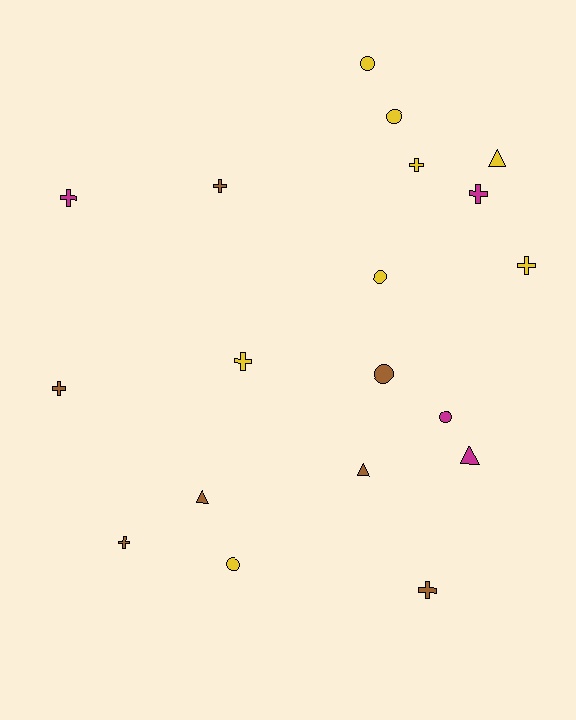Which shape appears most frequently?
Cross, with 9 objects.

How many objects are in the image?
There are 19 objects.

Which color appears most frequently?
Yellow, with 8 objects.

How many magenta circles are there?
There is 1 magenta circle.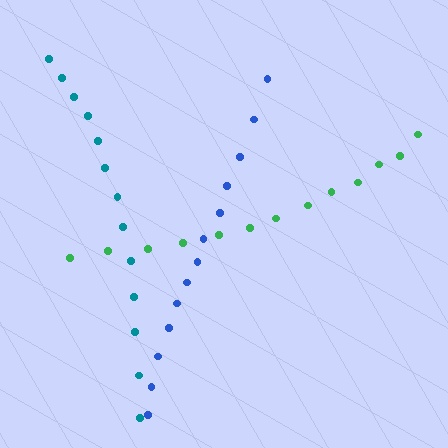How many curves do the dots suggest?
There are 3 distinct paths.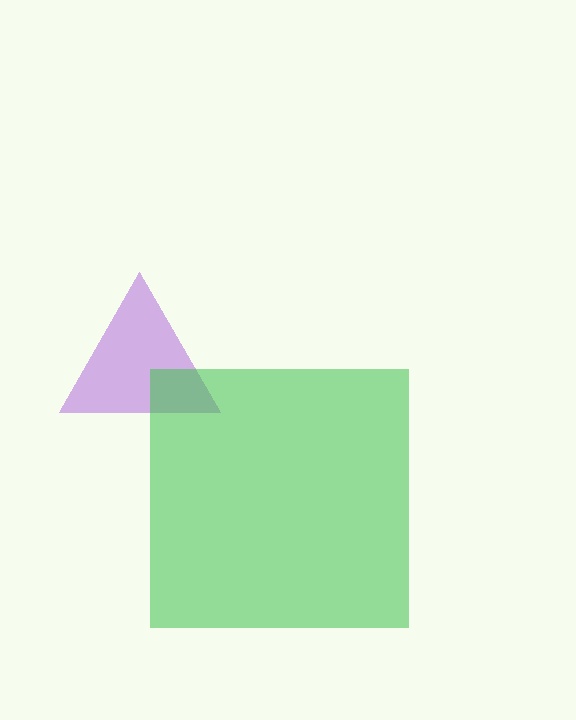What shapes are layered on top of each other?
The layered shapes are: a purple triangle, a green square.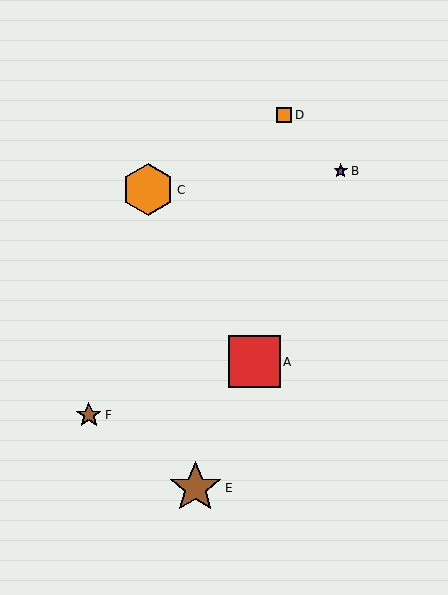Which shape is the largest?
The brown star (labeled E) is the largest.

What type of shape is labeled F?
Shape F is a brown star.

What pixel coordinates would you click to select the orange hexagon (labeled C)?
Click at (148, 190) to select the orange hexagon C.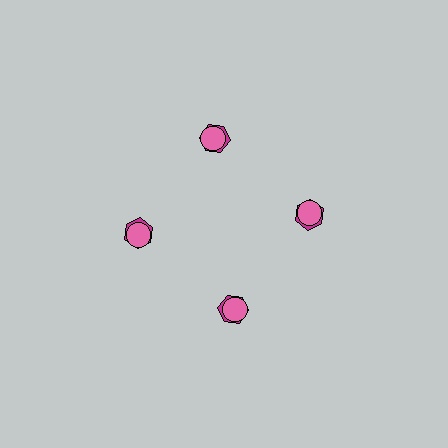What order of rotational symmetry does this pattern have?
This pattern has 4-fold rotational symmetry.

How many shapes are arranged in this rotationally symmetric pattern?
There are 8 shapes, arranged in 4 groups of 2.